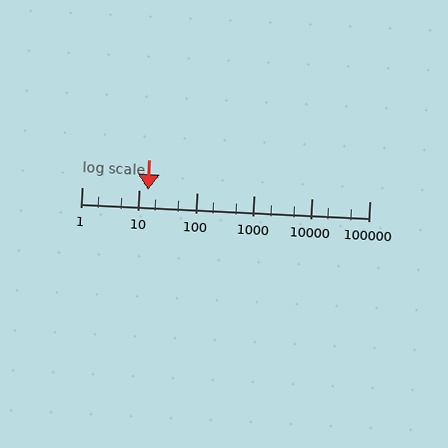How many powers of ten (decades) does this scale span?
The scale spans 5 decades, from 1 to 100000.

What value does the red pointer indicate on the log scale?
The pointer indicates approximately 14.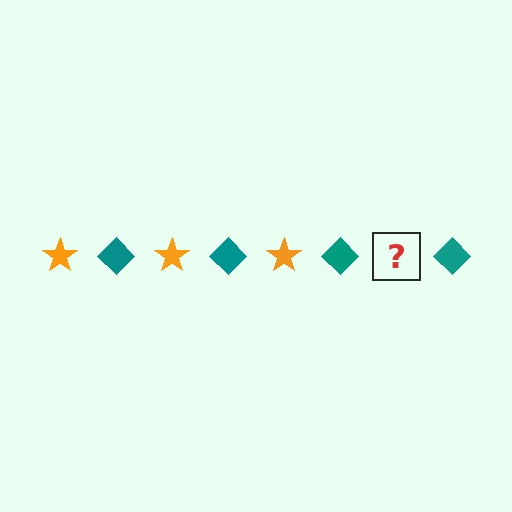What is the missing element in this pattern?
The missing element is an orange star.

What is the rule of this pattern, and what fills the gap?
The rule is that the pattern alternates between orange star and teal diamond. The gap should be filled with an orange star.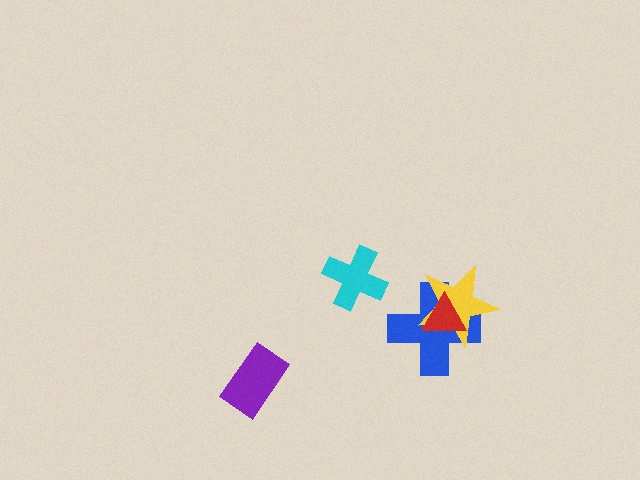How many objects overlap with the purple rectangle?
0 objects overlap with the purple rectangle.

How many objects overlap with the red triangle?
2 objects overlap with the red triangle.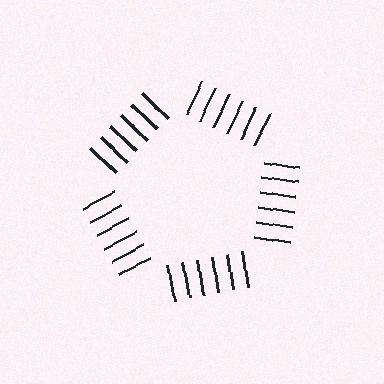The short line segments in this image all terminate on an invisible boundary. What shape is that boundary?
An illusory pentagon — the line segments terminate on its edges but no continuous stroke is drawn.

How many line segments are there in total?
30 — 6 along each of the 5 edges.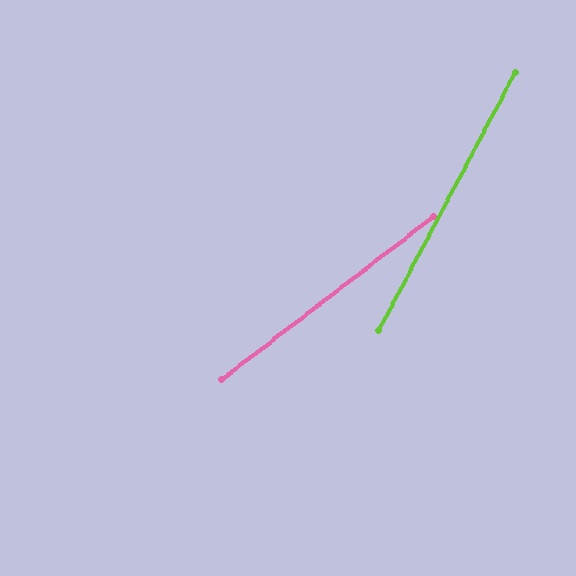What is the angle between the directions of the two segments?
Approximately 24 degrees.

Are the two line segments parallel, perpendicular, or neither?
Neither parallel nor perpendicular — they differ by about 24°.